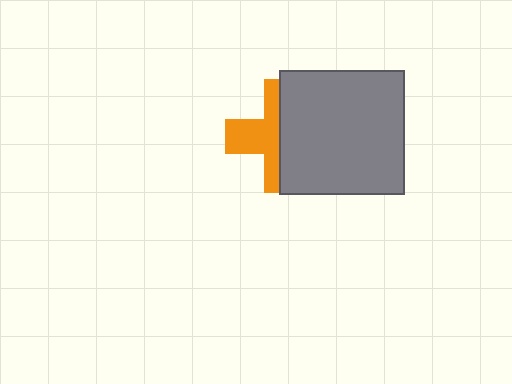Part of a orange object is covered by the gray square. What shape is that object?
It is a cross.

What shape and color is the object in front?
The object in front is a gray square.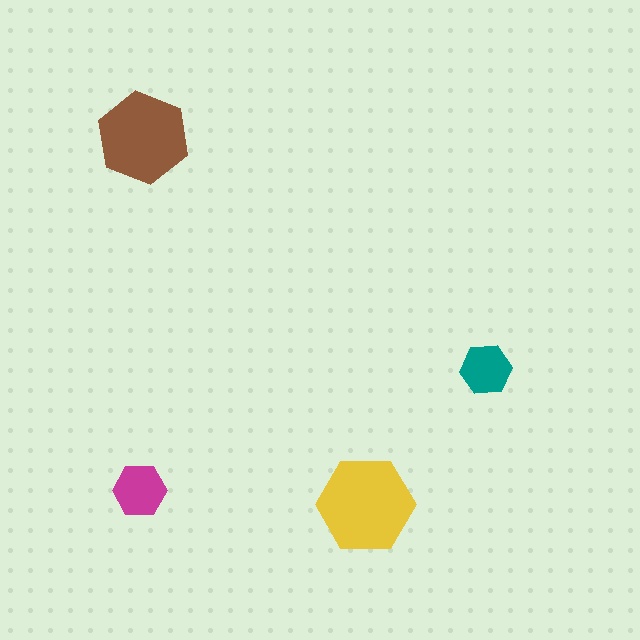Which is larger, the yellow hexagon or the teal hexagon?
The yellow one.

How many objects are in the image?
There are 4 objects in the image.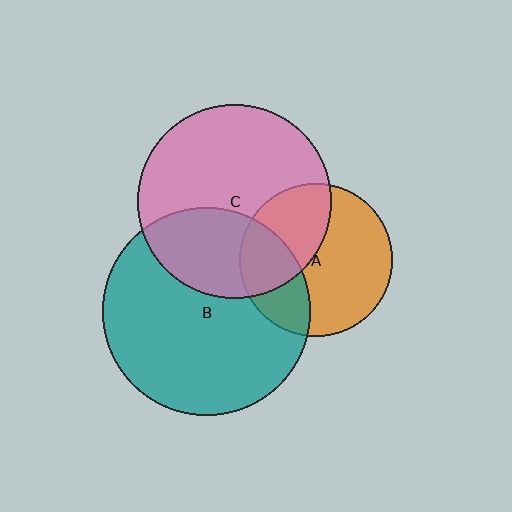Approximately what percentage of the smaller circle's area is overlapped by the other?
Approximately 35%.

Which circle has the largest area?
Circle B (teal).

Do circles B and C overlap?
Yes.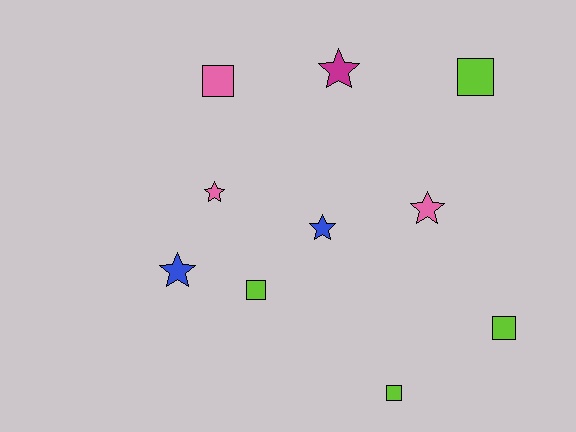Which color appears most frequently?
Lime, with 4 objects.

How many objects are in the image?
There are 10 objects.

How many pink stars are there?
There are 2 pink stars.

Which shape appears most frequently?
Square, with 5 objects.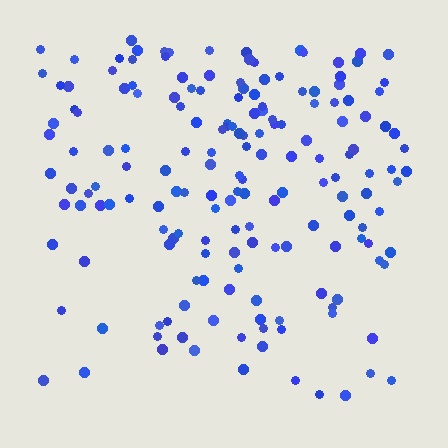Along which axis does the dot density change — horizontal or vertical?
Vertical.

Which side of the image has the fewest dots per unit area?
The bottom.